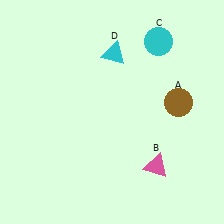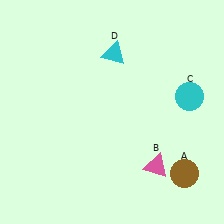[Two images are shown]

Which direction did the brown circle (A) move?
The brown circle (A) moved down.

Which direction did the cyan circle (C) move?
The cyan circle (C) moved down.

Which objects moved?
The objects that moved are: the brown circle (A), the cyan circle (C).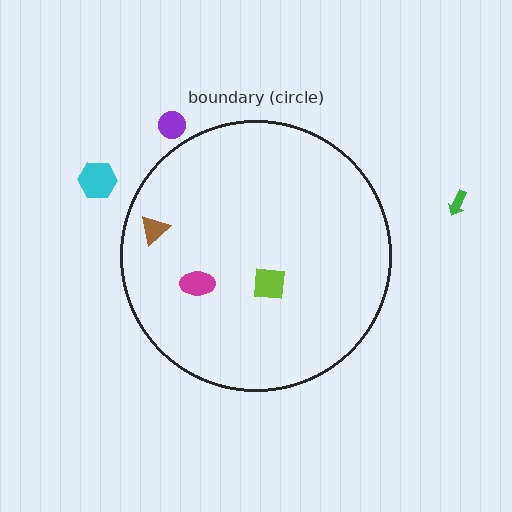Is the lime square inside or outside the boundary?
Inside.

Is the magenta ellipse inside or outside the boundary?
Inside.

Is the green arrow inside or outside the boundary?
Outside.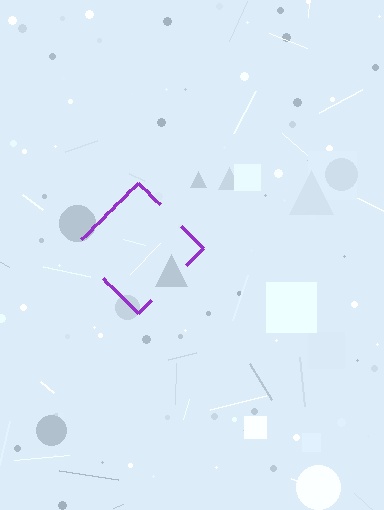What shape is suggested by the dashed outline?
The dashed outline suggests a diamond.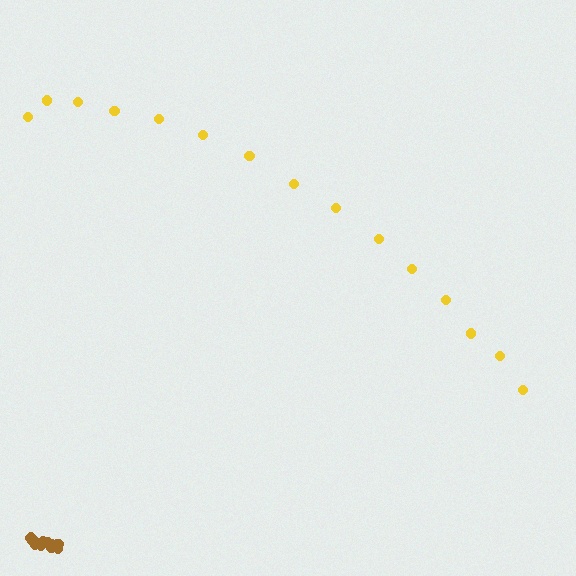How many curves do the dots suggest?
There are 2 distinct paths.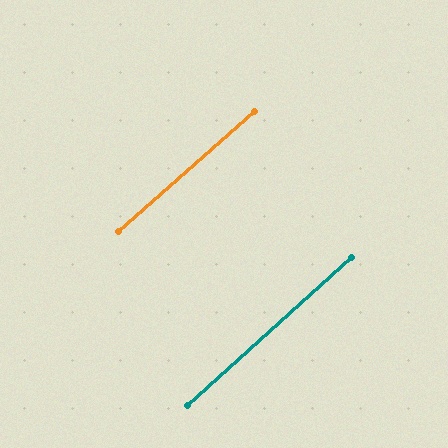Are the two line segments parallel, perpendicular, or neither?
Parallel — their directions differ by only 0.6°.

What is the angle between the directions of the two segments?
Approximately 1 degree.